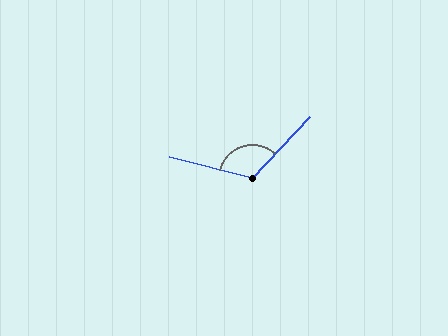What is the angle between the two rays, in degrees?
Approximately 119 degrees.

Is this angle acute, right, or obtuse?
It is obtuse.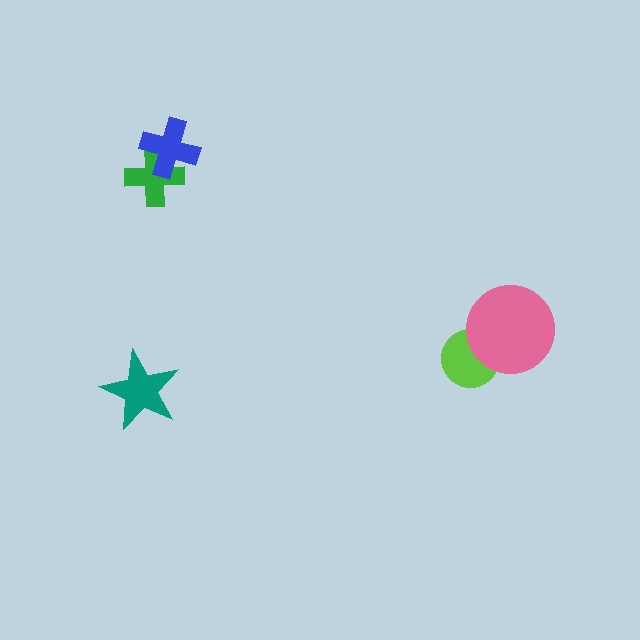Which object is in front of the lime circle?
The pink circle is in front of the lime circle.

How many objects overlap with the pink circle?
1 object overlaps with the pink circle.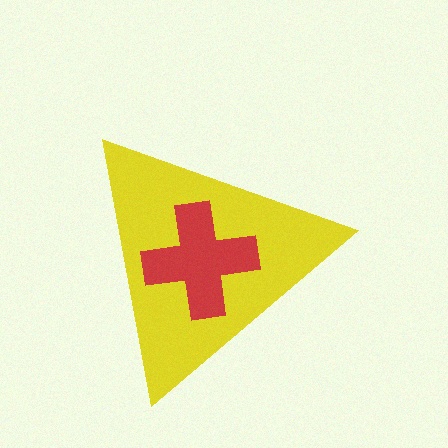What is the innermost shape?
The red cross.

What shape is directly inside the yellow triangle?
The red cross.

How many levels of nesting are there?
2.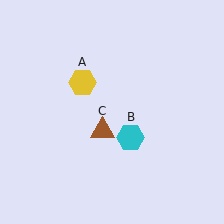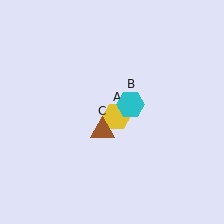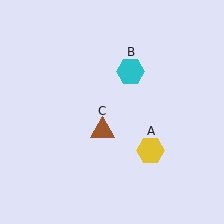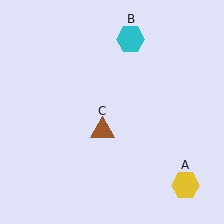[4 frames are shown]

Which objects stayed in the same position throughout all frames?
Brown triangle (object C) remained stationary.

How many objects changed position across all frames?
2 objects changed position: yellow hexagon (object A), cyan hexagon (object B).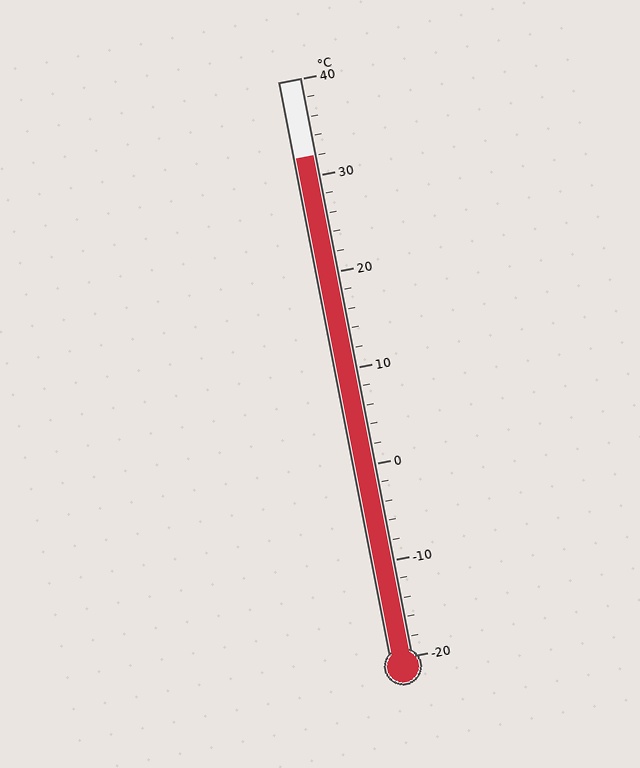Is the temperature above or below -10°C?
The temperature is above -10°C.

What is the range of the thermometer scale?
The thermometer scale ranges from -20°C to 40°C.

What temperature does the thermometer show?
The thermometer shows approximately 32°C.